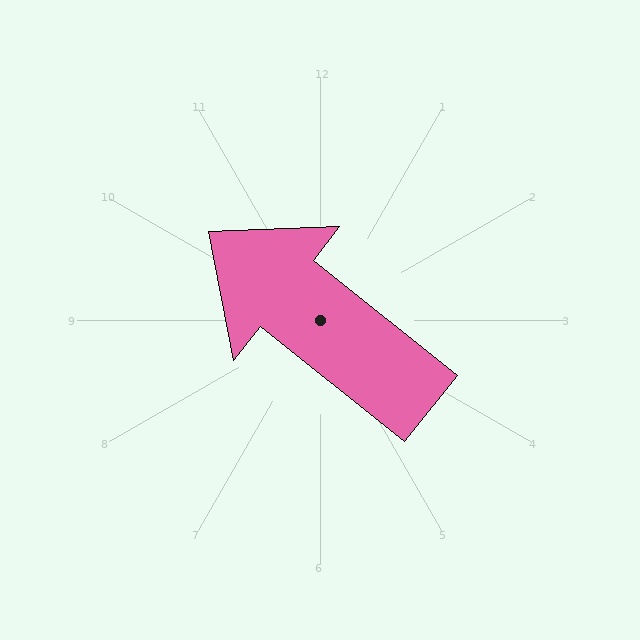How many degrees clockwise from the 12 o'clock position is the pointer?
Approximately 309 degrees.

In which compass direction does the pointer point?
Northwest.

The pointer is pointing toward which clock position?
Roughly 10 o'clock.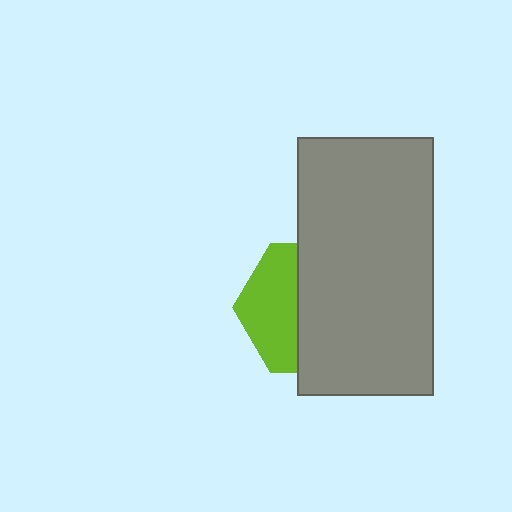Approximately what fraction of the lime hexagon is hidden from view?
Roughly 59% of the lime hexagon is hidden behind the gray rectangle.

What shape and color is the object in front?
The object in front is a gray rectangle.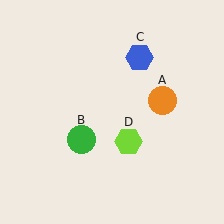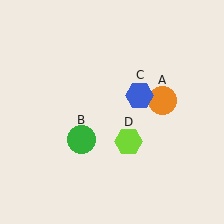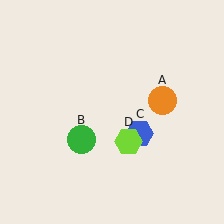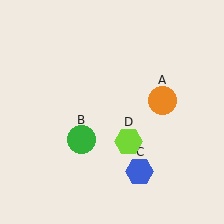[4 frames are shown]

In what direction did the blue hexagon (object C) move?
The blue hexagon (object C) moved down.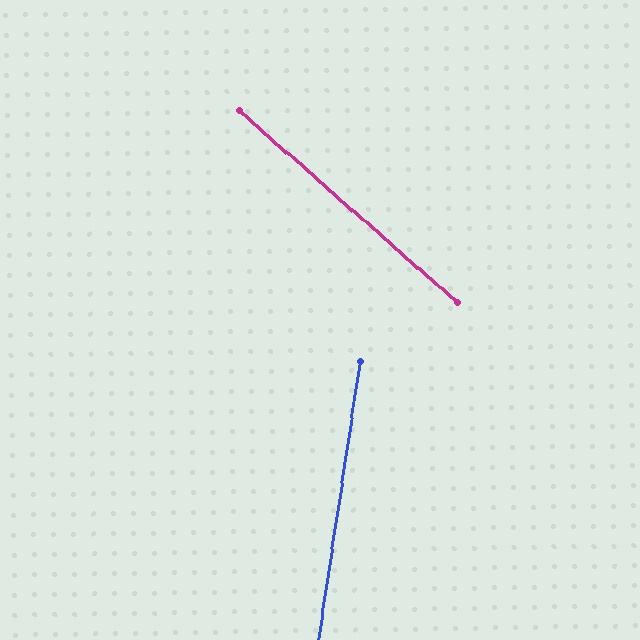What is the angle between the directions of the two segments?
Approximately 57 degrees.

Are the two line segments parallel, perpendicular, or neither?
Neither parallel nor perpendicular — they differ by about 57°.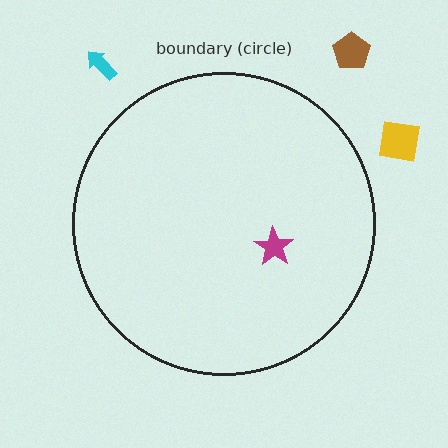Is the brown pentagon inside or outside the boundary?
Outside.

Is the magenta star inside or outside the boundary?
Inside.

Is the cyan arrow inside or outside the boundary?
Outside.